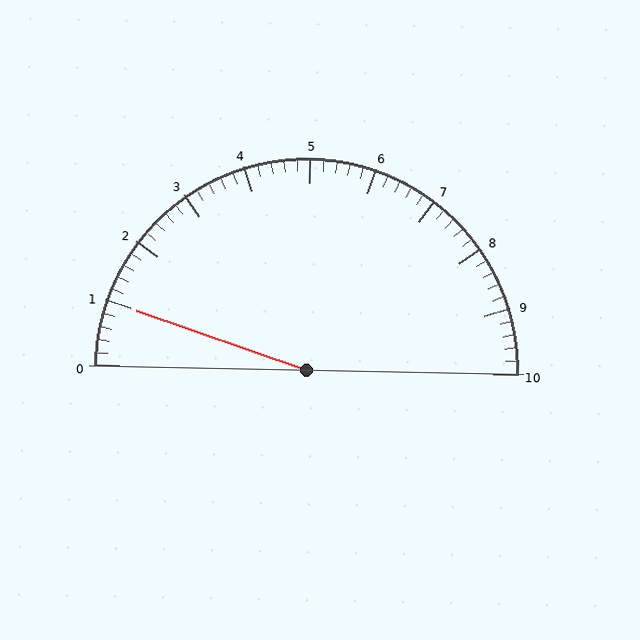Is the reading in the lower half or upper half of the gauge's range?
The reading is in the lower half of the range (0 to 10).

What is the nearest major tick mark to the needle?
The nearest major tick mark is 1.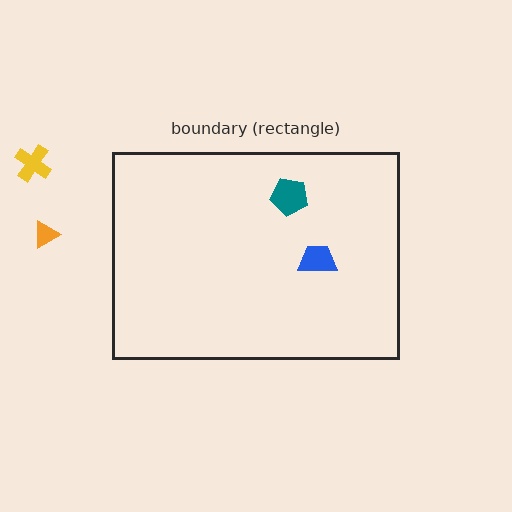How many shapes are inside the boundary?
2 inside, 2 outside.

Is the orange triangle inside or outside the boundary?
Outside.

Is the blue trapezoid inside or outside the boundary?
Inside.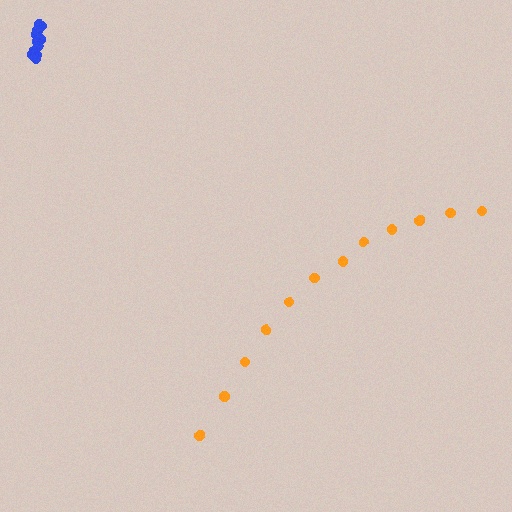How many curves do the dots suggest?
There are 2 distinct paths.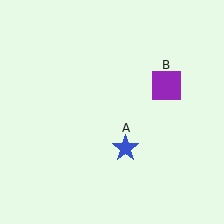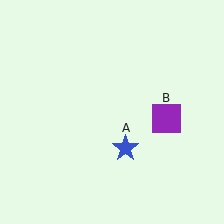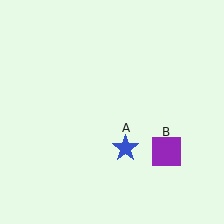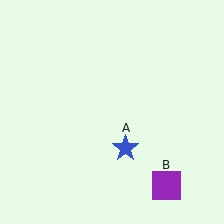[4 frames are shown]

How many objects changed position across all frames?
1 object changed position: purple square (object B).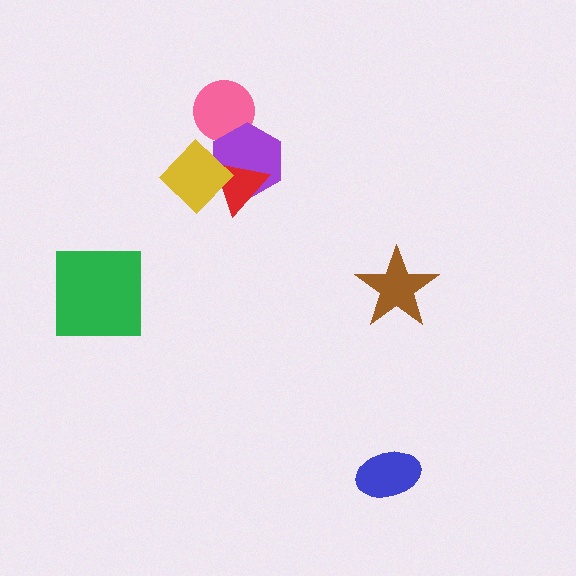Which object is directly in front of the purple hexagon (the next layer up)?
The red triangle is directly in front of the purple hexagon.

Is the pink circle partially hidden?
Yes, it is partially covered by another shape.